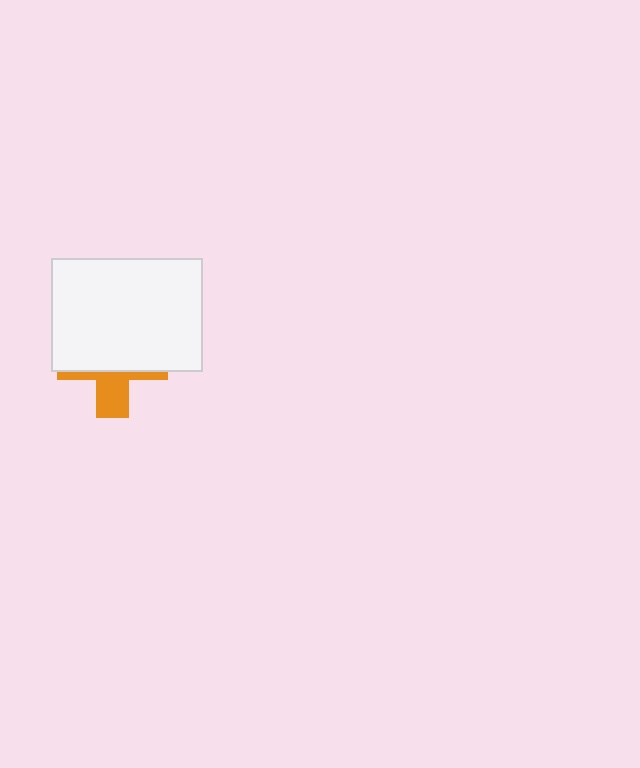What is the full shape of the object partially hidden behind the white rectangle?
The partially hidden object is an orange cross.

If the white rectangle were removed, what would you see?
You would see the complete orange cross.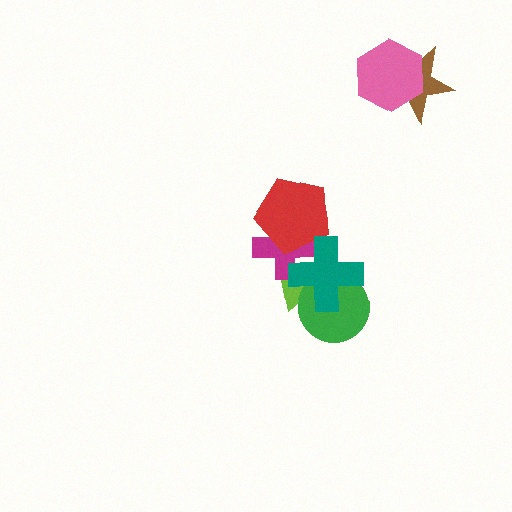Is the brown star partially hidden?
Yes, it is partially covered by another shape.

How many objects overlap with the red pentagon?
2 objects overlap with the red pentagon.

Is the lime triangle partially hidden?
Yes, it is partially covered by another shape.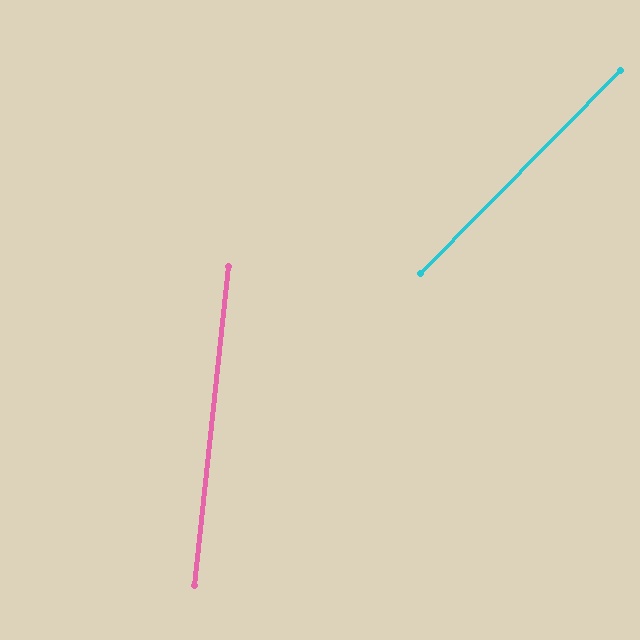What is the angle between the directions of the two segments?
Approximately 38 degrees.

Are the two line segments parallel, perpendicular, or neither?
Neither parallel nor perpendicular — they differ by about 38°.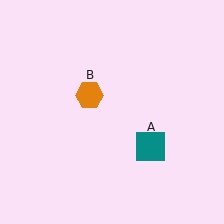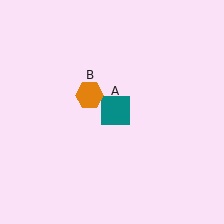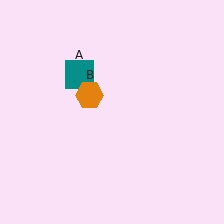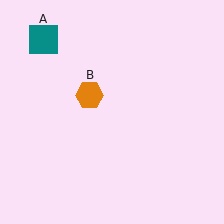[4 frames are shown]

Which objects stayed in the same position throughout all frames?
Orange hexagon (object B) remained stationary.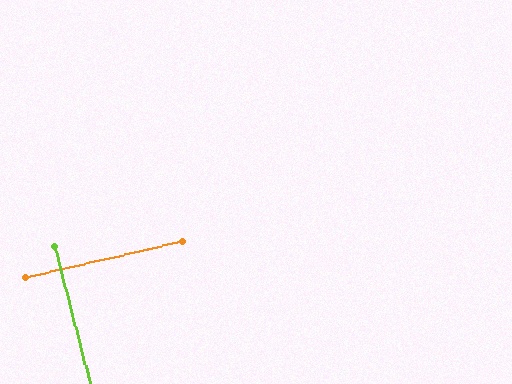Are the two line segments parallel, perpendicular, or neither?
Perpendicular — they meet at approximately 89°.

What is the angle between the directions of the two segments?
Approximately 89 degrees.